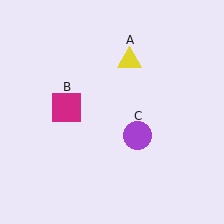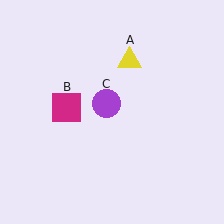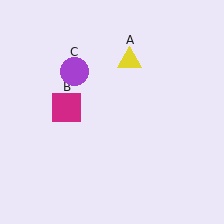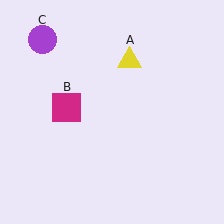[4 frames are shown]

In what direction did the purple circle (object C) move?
The purple circle (object C) moved up and to the left.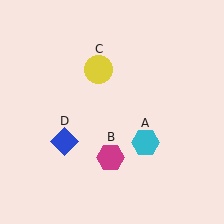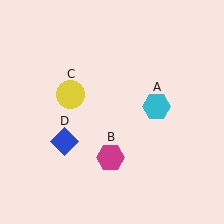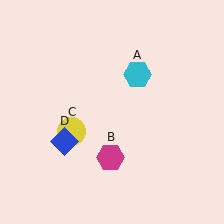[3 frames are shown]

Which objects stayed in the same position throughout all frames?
Magenta hexagon (object B) and blue diamond (object D) remained stationary.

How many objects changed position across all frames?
2 objects changed position: cyan hexagon (object A), yellow circle (object C).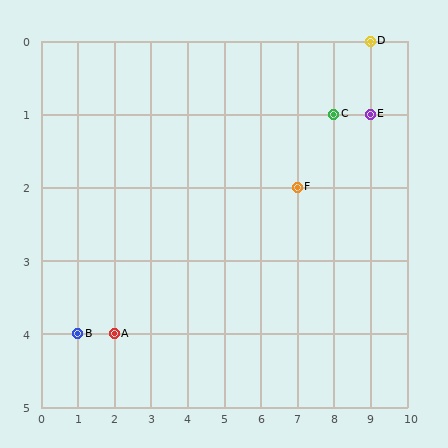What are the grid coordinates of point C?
Point C is at grid coordinates (8, 1).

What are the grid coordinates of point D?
Point D is at grid coordinates (9, 0).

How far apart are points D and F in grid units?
Points D and F are 2 columns and 2 rows apart (about 2.8 grid units diagonally).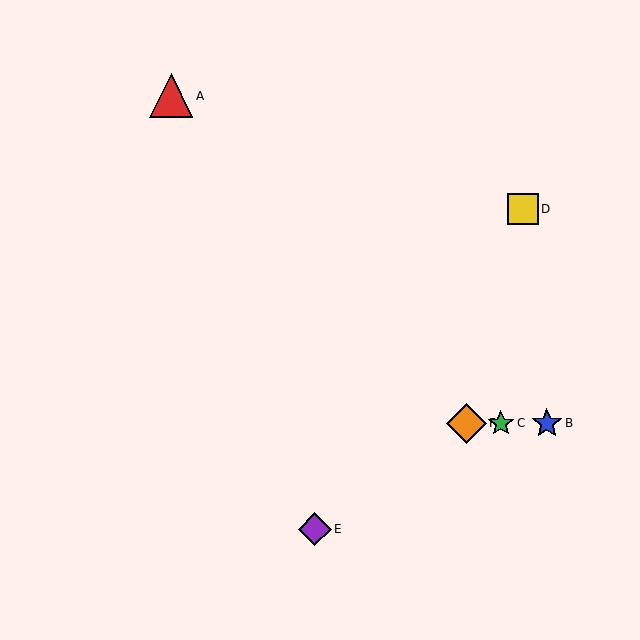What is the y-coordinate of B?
Object B is at y≈423.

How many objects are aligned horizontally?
3 objects (B, C, F) are aligned horizontally.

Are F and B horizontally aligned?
Yes, both are at y≈423.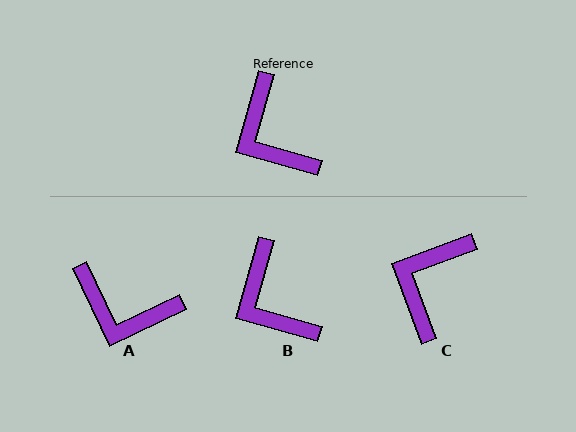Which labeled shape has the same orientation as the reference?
B.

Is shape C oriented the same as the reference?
No, it is off by about 54 degrees.